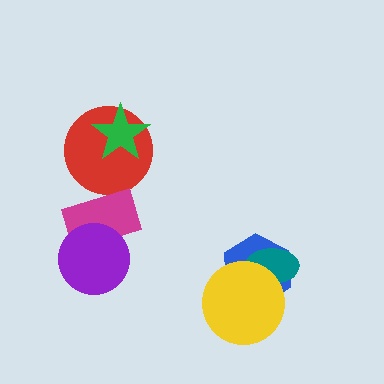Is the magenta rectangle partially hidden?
Yes, it is partially covered by another shape.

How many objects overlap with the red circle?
2 objects overlap with the red circle.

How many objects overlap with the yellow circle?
2 objects overlap with the yellow circle.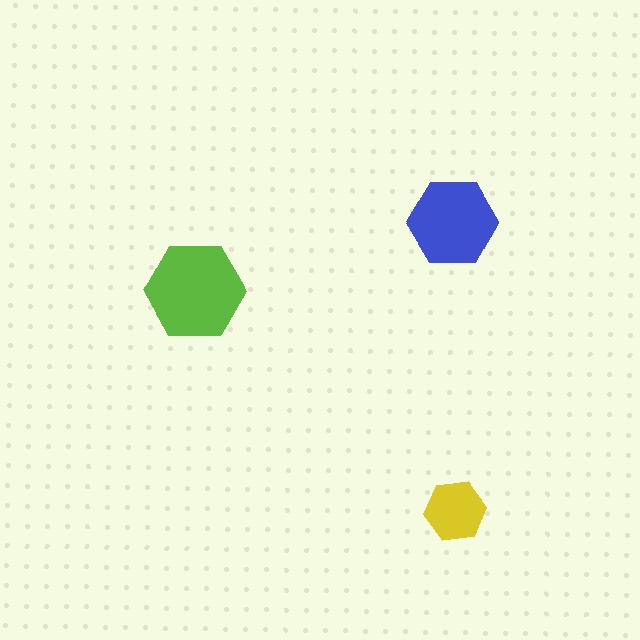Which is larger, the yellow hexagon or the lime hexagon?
The lime one.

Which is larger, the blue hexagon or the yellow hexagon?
The blue one.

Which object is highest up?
The blue hexagon is topmost.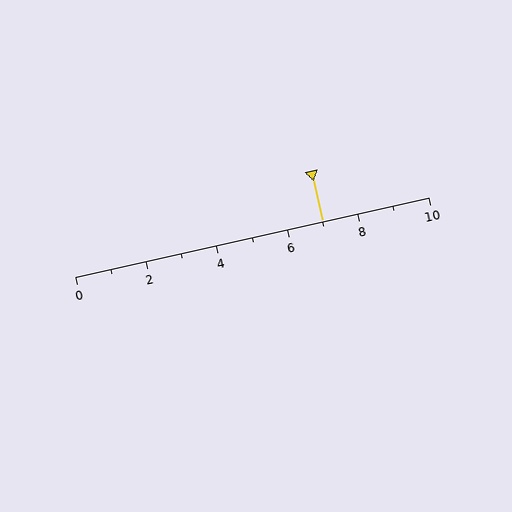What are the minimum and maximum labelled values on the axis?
The axis runs from 0 to 10.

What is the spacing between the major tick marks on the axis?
The major ticks are spaced 2 apart.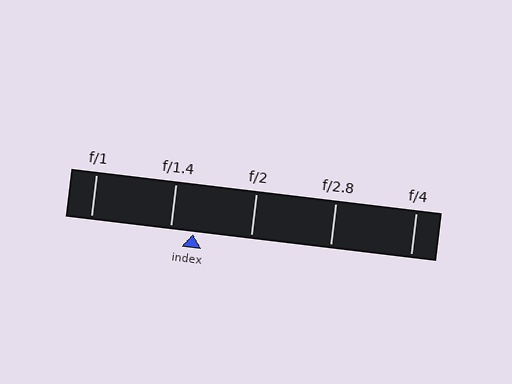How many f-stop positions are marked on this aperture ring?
There are 5 f-stop positions marked.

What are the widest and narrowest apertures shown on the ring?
The widest aperture shown is f/1 and the narrowest is f/4.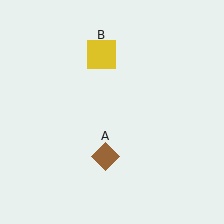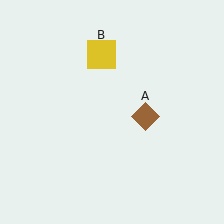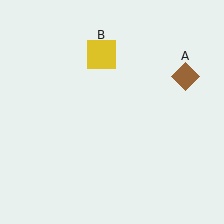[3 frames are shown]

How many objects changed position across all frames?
1 object changed position: brown diamond (object A).